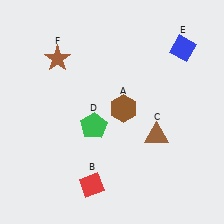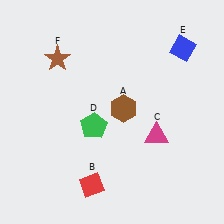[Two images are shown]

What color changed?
The triangle (C) changed from brown in Image 1 to magenta in Image 2.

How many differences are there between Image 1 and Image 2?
There is 1 difference between the two images.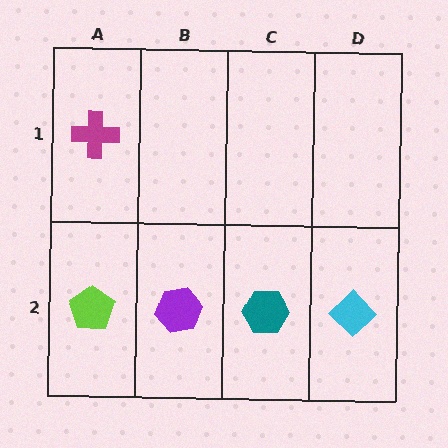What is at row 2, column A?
A lime pentagon.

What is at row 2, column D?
A cyan diamond.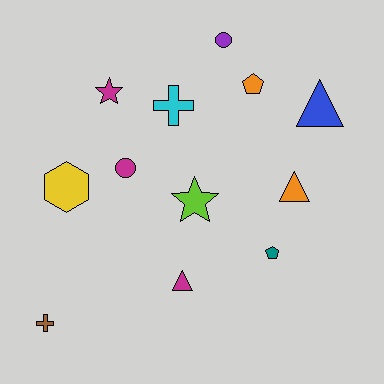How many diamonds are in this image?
There are no diamonds.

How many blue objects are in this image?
There is 1 blue object.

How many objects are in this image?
There are 12 objects.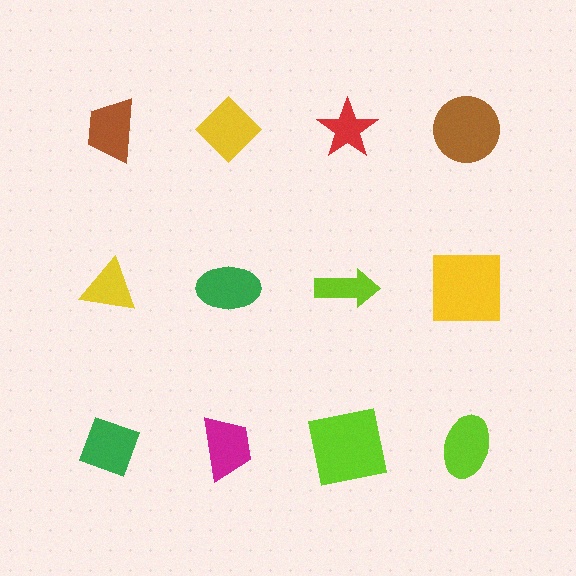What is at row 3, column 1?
A green diamond.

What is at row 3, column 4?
A lime ellipse.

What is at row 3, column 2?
A magenta trapezoid.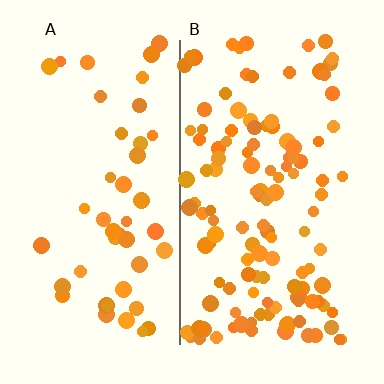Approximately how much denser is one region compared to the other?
Approximately 2.7× — region B over region A.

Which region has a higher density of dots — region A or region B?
B (the right).